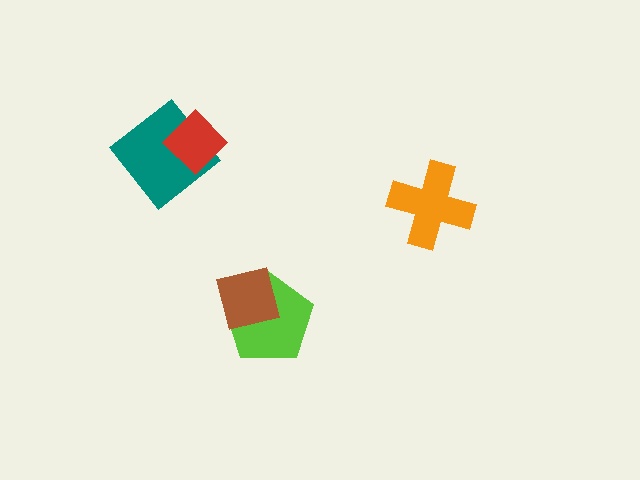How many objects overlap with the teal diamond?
1 object overlaps with the teal diamond.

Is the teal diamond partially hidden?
Yes, it is partially covered by another shape.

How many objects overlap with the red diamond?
1 object overlaps with the red diamond.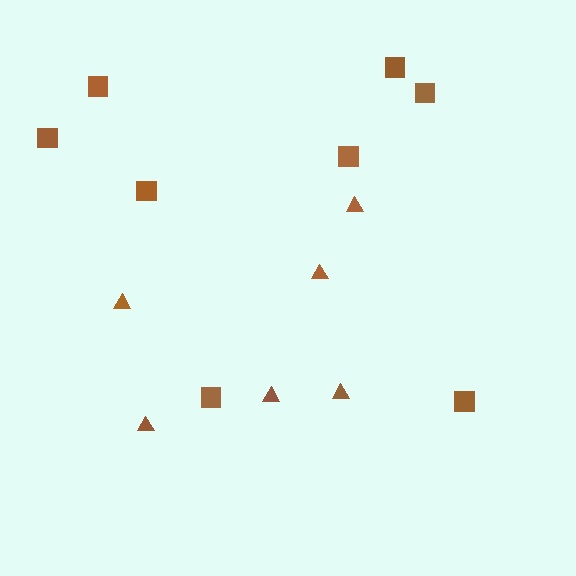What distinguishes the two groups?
There are 2 groups: one group of triangles (6) and one group of squares (8).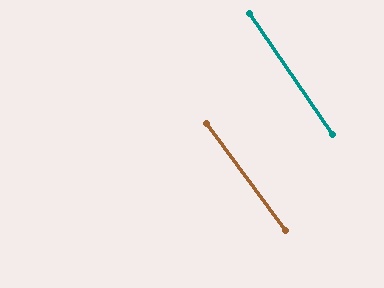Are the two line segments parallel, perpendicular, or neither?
Parallel — their directions differ by only 1.9°.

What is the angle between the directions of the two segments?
Approximately 2 degrees.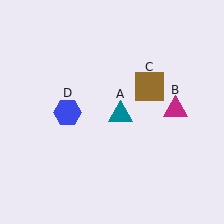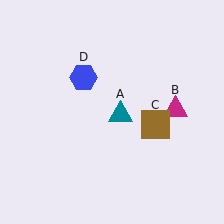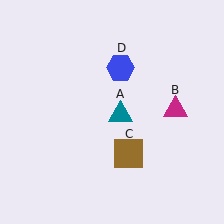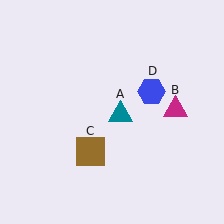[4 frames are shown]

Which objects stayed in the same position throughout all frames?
Teal triangle (object A) and magenta triangle (object B) remained stationary.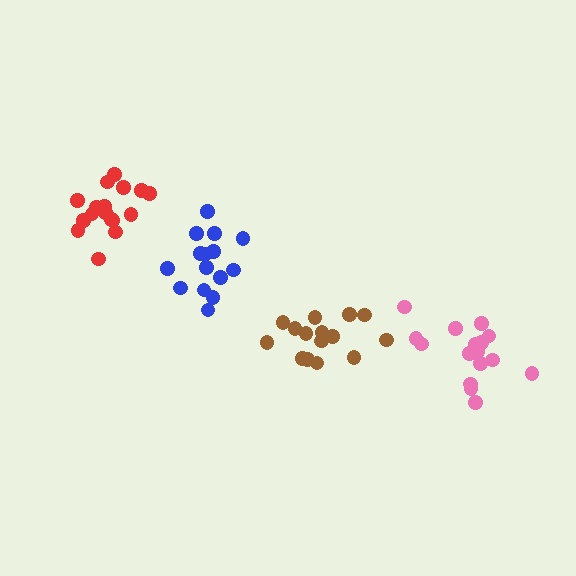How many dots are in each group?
Group 1: 15 dots, Group 2: 15 dots, Group 3: 18 dots, Group 4: 16 dots (64 total).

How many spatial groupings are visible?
There are 4 spatial groupings.